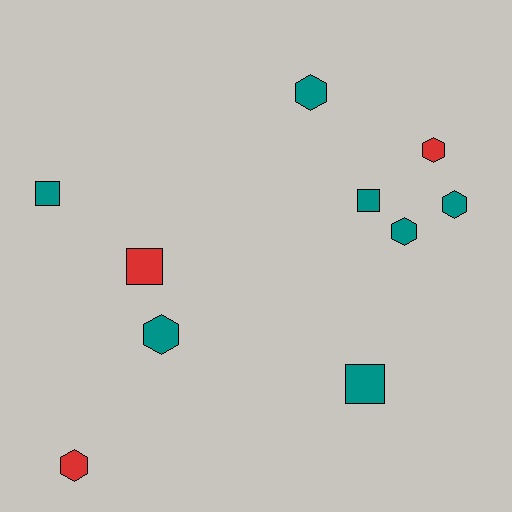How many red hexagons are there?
There are 2 red hexagons.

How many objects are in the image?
There are 10 objects.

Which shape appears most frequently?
Hexagon, with 6 objects.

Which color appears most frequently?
Teal, with 7 objects.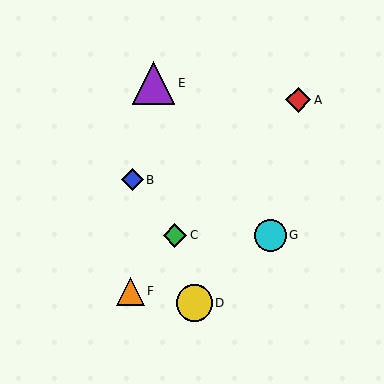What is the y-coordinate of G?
Object G is at y≈235.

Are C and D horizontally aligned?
No, C is at y≈235 and D is at y≈303.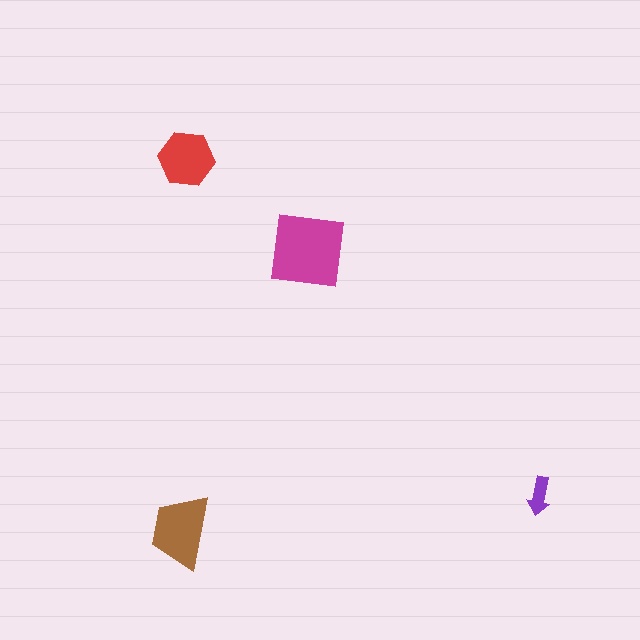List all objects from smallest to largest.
The purple arrow, the red hexagon, the brown trapezoid, the magenta square.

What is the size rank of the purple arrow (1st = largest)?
4th.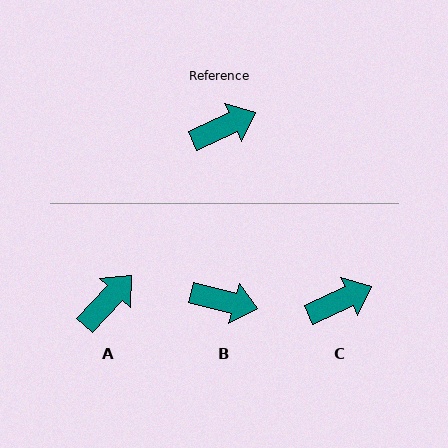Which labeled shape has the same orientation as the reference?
C.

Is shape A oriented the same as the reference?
No, it is off by about 23 degrees.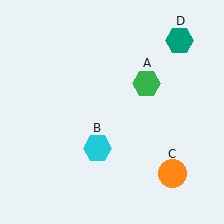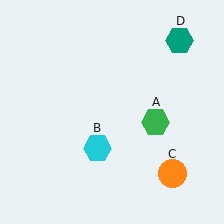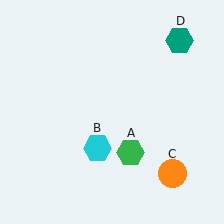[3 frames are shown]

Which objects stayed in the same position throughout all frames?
Cyan hexagon (object B) and orange circle (object C) and teal hexagon (object D) remained stationary.